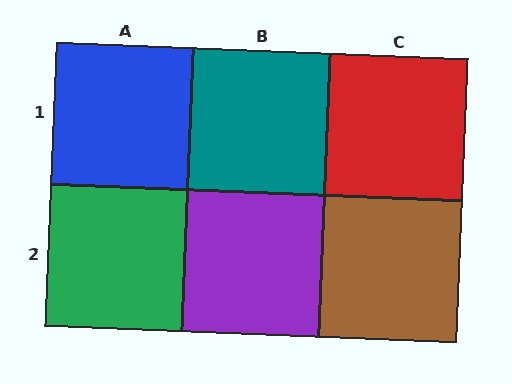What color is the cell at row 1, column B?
Teal.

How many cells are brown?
1 cell is brown.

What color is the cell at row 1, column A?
Blue.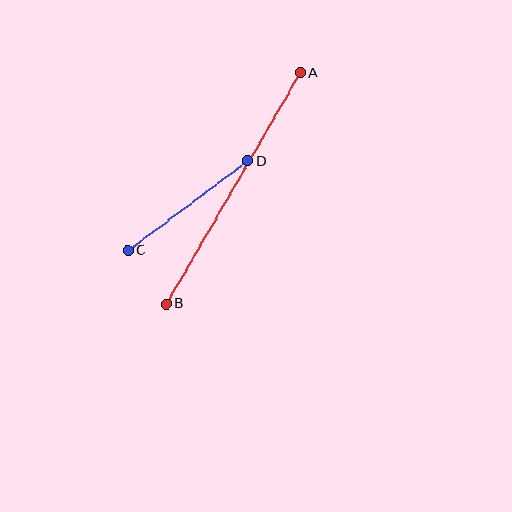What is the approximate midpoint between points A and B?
The midpoint is at approximately (233, 188) pixels.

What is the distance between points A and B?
The distance is approximately 267 pixels.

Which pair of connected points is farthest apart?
Points A and B are farthest apart.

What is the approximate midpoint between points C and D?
The midpoint is at approximately (188, 206) pixels.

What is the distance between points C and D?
The distance is approximately 149 pixels.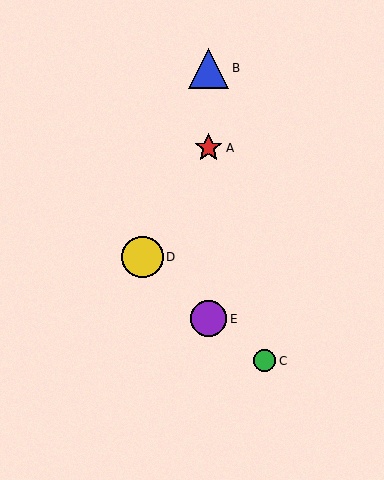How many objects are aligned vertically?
3 objects (A, B, E) are aligned vertically.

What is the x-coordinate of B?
Object B is at x≈209.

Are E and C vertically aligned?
No, E is at x≈209 and C is at x≈265.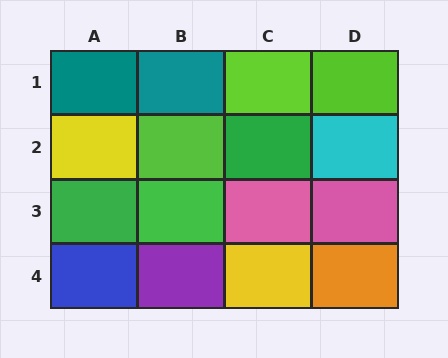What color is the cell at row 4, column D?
Orange.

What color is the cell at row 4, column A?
Blue.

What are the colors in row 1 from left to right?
Teal, teal, lime, lime.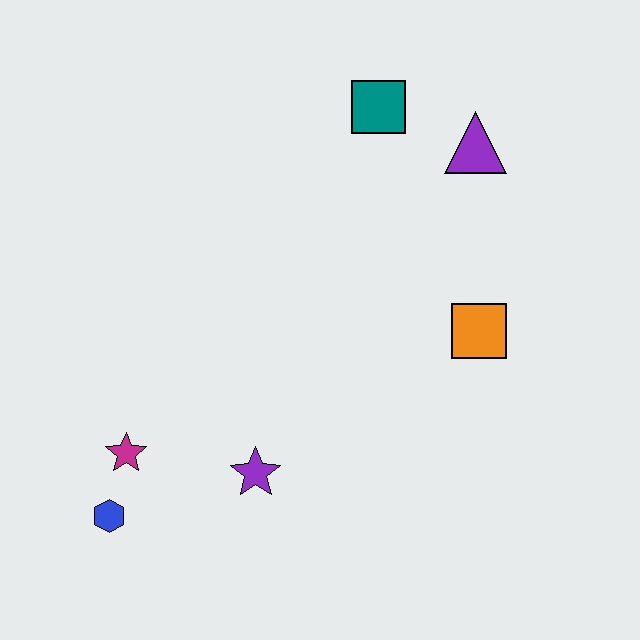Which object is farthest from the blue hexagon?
The purple triangle is farthest from the blue hexagon.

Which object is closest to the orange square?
The purple triangle is closest to the orange square.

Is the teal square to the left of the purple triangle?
Yes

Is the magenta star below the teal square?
Yes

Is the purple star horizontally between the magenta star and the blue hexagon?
No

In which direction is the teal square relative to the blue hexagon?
The teal square is above the blue hexagon.